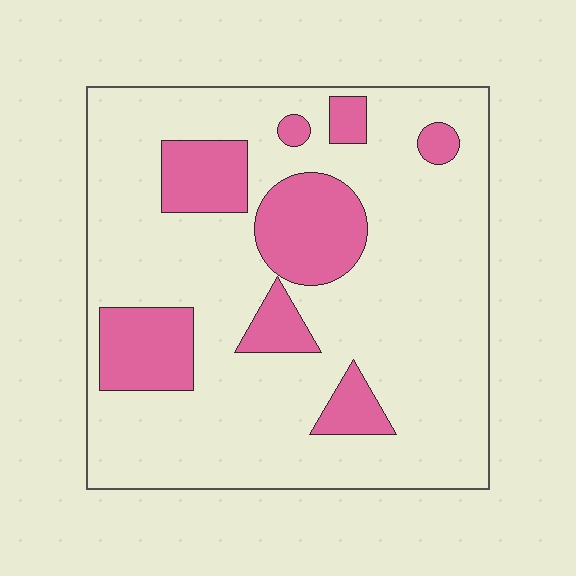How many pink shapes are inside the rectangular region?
8.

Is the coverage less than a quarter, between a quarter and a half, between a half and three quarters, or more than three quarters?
Less than a quarter.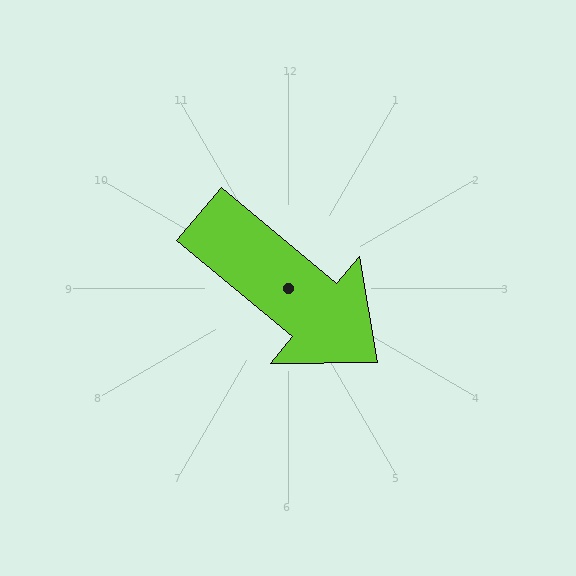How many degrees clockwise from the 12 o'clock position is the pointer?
Approximately 130 degrees.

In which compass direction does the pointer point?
Southeast.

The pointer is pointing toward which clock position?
Roughly 4 o'clock.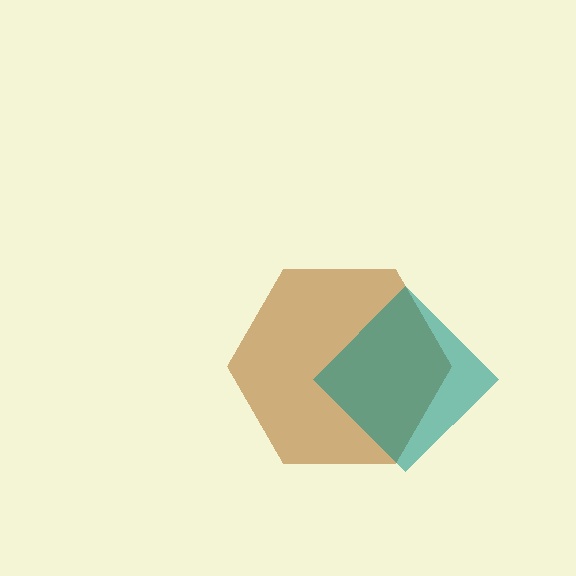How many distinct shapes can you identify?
There are 2 distinct shapes: a brown hexagon, a teal diamond.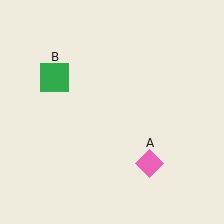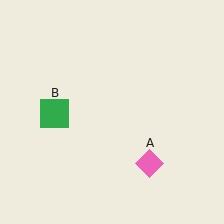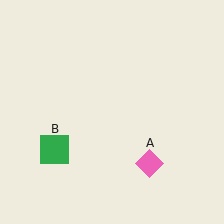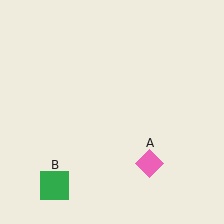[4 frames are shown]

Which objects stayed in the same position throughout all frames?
Pink diamond (object A) remained stationary.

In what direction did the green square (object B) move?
The green square (object B) moved down.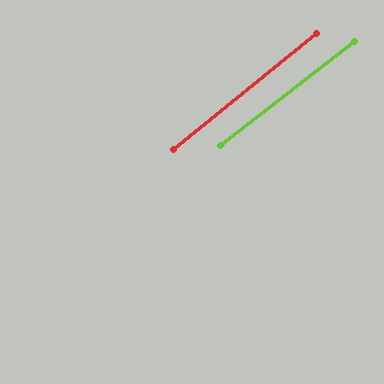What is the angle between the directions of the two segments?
Approximately 1 degree.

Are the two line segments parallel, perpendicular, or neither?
Parallel — their directions differ by only 1.0°.